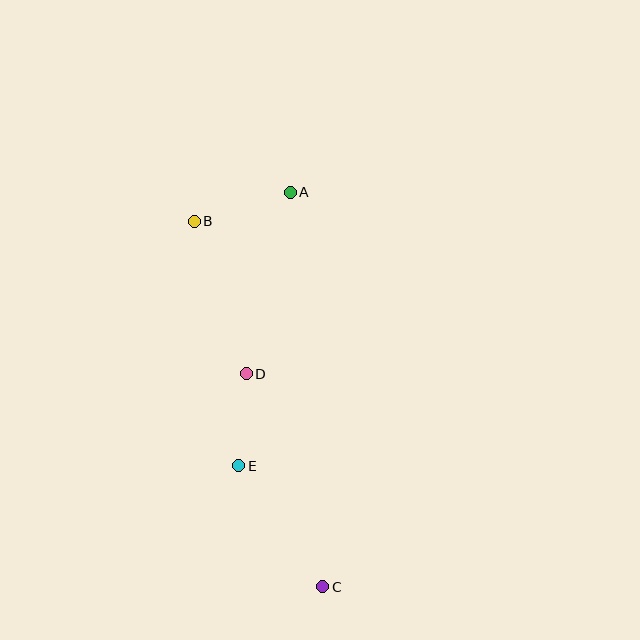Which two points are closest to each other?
Points D and E are closest to each other.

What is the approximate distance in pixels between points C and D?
The distance between C and D is approximately 226 pixels.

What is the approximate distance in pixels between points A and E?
The distance between A and E is approximately 278 pixels.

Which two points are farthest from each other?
Points A and C are farthest from each other.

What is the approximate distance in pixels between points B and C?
The distance between B and C is approximately 388 pixels.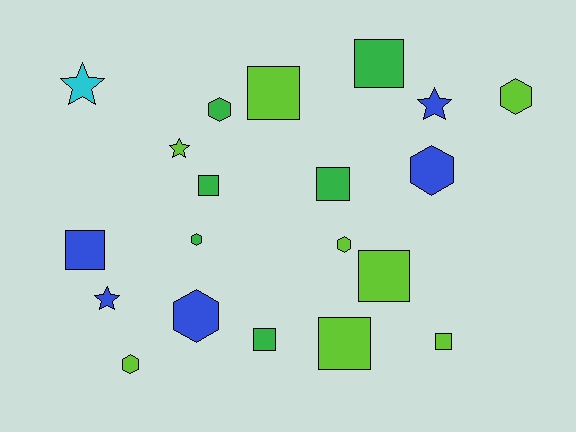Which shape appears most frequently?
Square, with 9 objects.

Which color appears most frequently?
Lime, with 8 objects.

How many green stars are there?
There are no green stars.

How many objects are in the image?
There are 20 objects.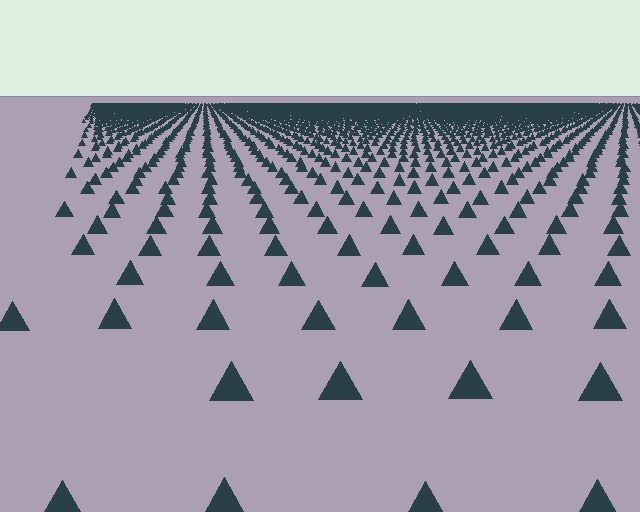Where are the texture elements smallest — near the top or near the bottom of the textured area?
Near the top.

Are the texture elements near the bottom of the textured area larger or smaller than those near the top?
Larger. Near the bottom, elements are closer to the viewer and appear at a bigger on-screen size.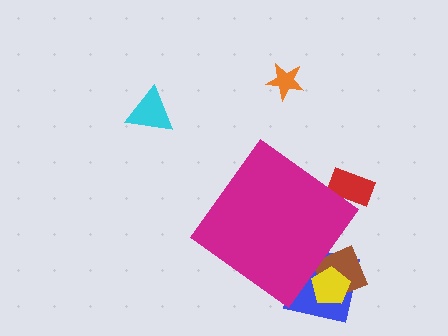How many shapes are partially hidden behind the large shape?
4 shapes are partially hidden.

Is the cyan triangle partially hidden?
No, the cyan triangle is fully visible.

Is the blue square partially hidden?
Yes, the blue square is partially hidden behind the magenta diamond.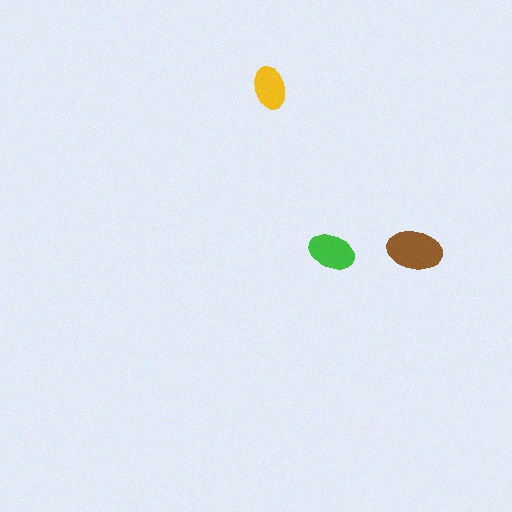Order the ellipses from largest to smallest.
the brown one, the green one, the yellow one.